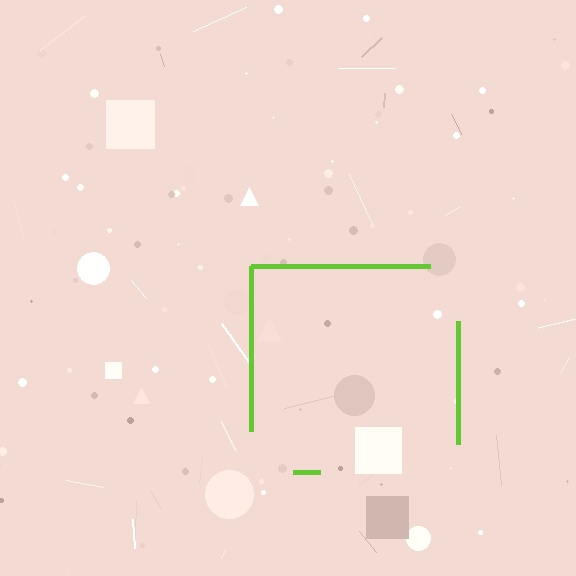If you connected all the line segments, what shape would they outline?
They would outline a square.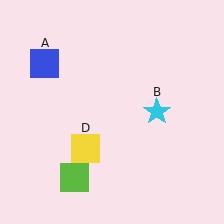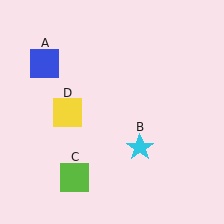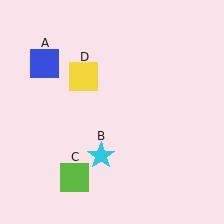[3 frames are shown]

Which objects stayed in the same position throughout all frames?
Blue square (object A) and lime square (object C) remained stationary.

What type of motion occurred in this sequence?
The cyan star (object B), yellow square (object D) rotated clockwise around the center of the scene.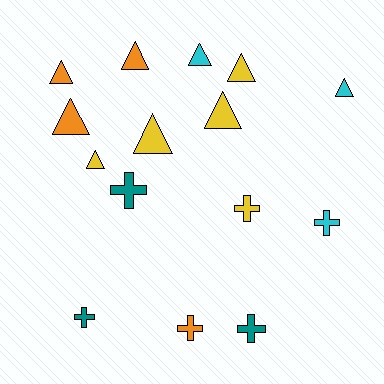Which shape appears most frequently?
Triangle, with 9 objects.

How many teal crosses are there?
There are 3 teal crosses.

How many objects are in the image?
There are 15 objects.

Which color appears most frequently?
Yellow, with 5 objects.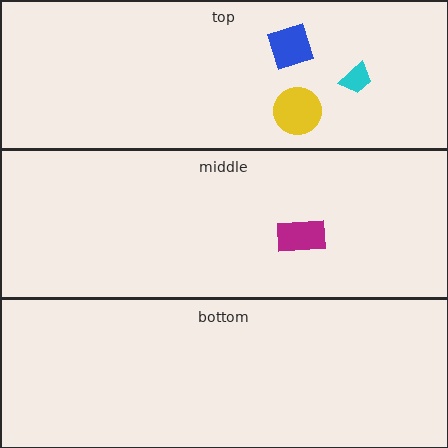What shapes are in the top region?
The cyan trapezoid, the yellow circle, the blue diamond.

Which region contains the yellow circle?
The top region.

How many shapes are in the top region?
3.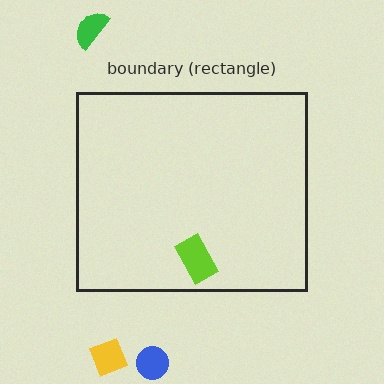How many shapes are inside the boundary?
1 inside, 3 outside.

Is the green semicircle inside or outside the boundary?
Outside.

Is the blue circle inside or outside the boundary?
Outside.